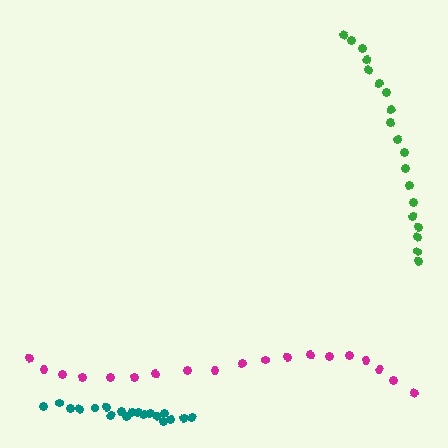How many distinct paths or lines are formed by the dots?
There are 3 distinct paths.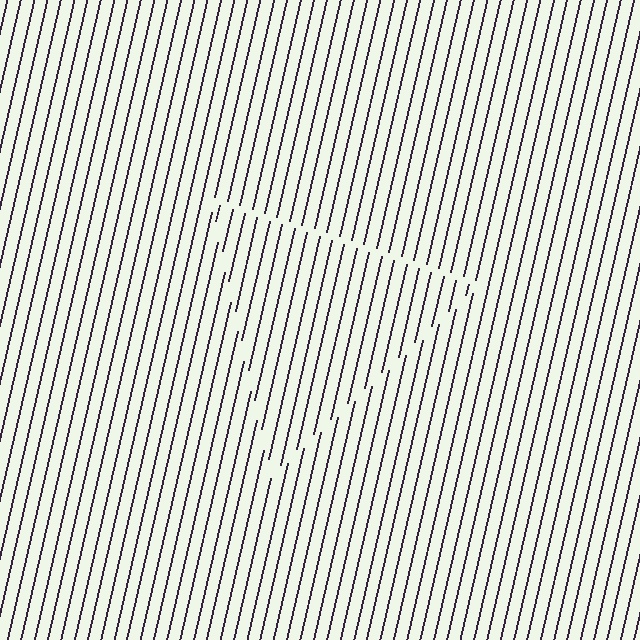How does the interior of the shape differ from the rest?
The interior of the shape contains the same grating, shifted by half a period — the contour is defined by the phase discontinuity where line-ends from the inner and outer gratings abut.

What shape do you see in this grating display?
An illusory triangle. The interior of the shape contains the same grating, shifted by half a period — the contour is defined by the phase discontinuity where line-ends from the inner and outer gratings abut.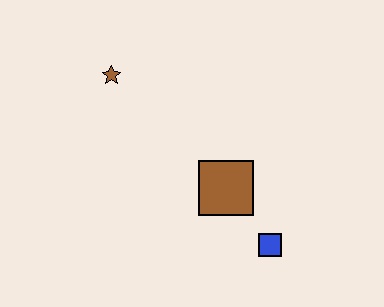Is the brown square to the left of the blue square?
Yes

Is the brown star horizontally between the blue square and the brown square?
No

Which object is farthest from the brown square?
The brown star is farthest from the brown square.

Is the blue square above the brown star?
No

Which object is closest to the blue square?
The brown square is closest to the blue square.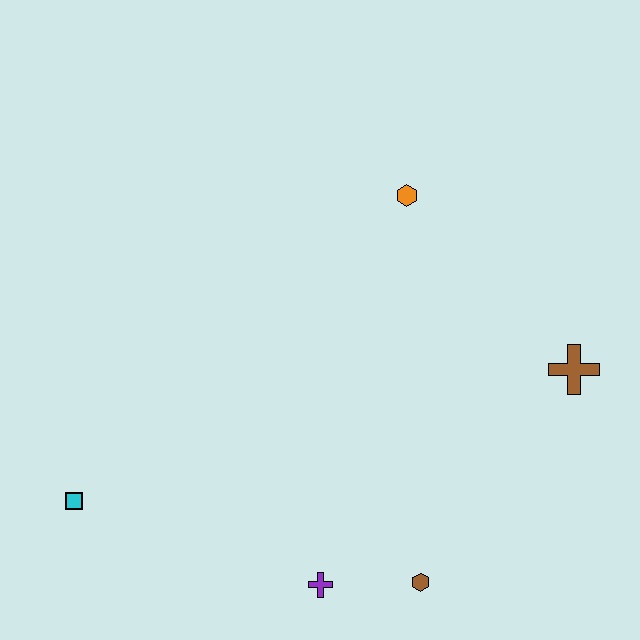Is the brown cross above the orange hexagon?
No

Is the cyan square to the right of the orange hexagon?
No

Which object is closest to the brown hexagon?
The purple cross is closest to the brown hexagon.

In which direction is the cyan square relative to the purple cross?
The cyan square is to the left of the purple cross.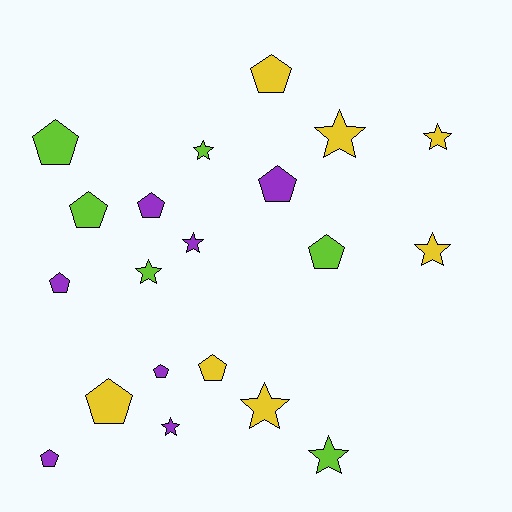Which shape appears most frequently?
Pentagon, with 11 objects.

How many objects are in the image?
There are 20 objects.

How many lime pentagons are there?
There are 3 lime pentagons.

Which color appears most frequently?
Yellow, with 7 objects.